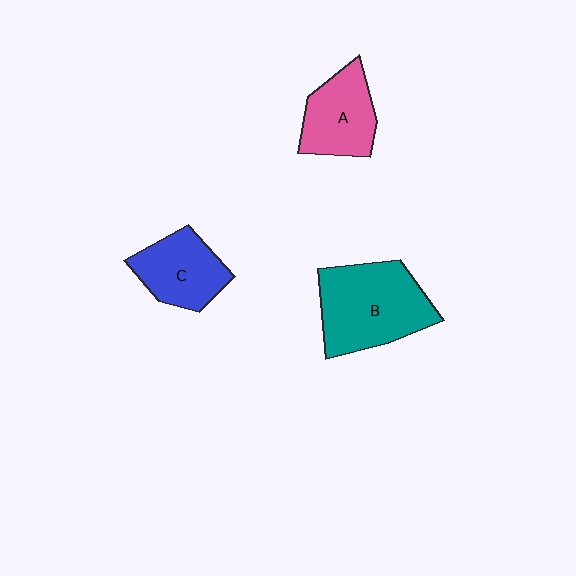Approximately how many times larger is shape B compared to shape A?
Approximately 1.5 times.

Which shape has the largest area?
Shape B (teal).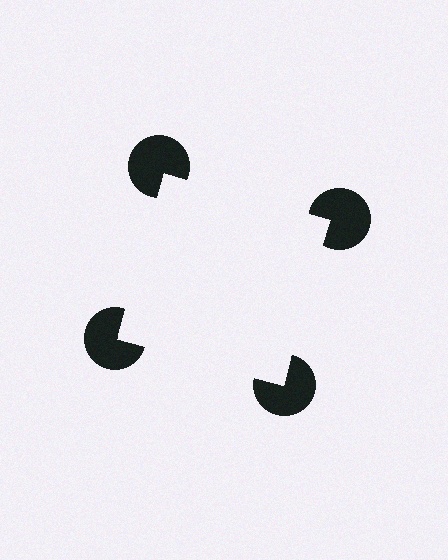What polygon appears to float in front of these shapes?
An illusory square — its edges are inferred from the aligned wedge cuts in the pac-man discs, not physically drawn.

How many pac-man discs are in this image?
There are 4 — one at each vertex of the illusory square.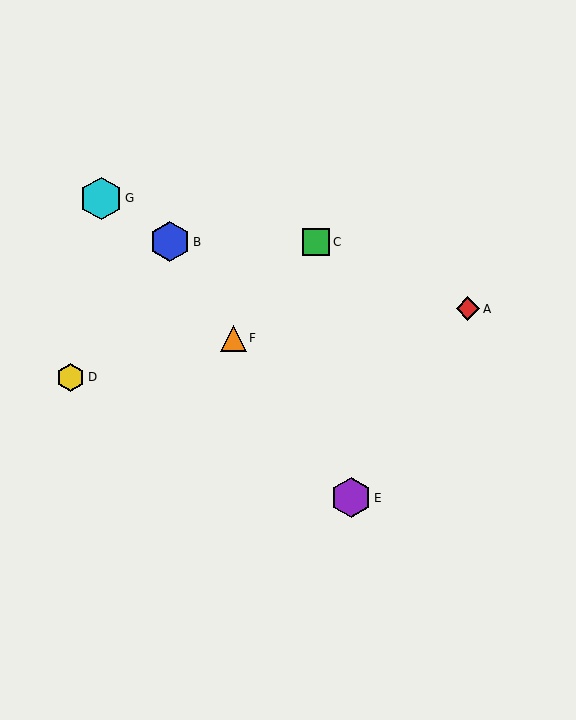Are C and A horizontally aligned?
No, C is at y≈242 and A is at y≈309.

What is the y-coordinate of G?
Object G is at y≈198.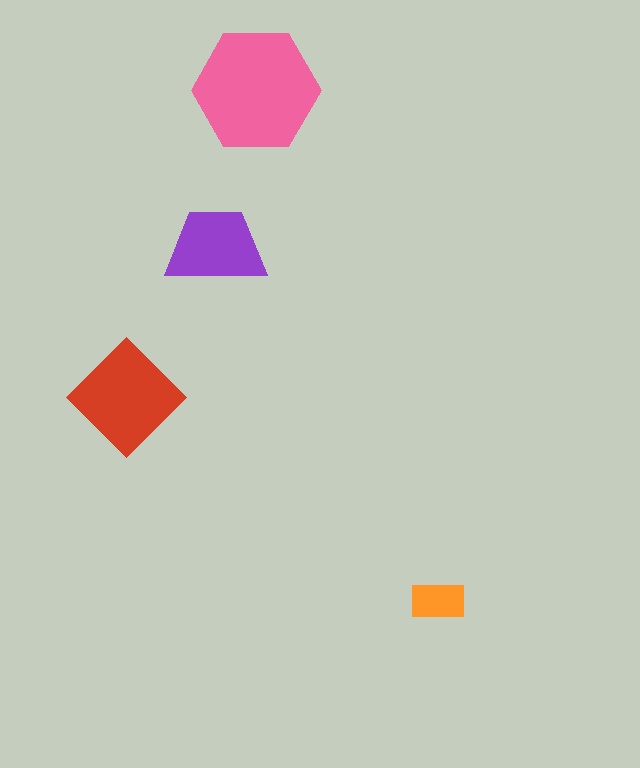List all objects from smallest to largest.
The orange rectangle, the purple trapezoid, the red diamond, the pink hexagon.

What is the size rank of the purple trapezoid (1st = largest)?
3rd.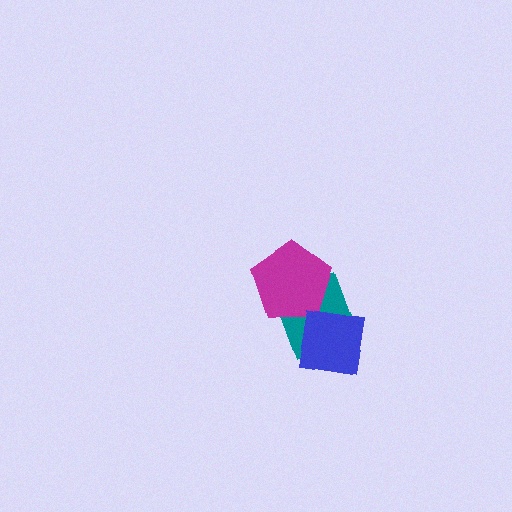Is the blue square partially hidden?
No, no other shape covers it.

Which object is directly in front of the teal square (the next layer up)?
The magenta pentagon is directly in front of the teal square.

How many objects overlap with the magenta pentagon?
1 object overlaps with the magenta pentagon.